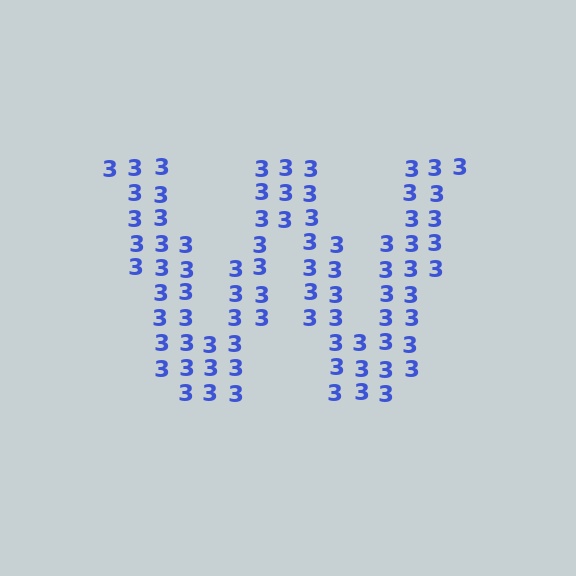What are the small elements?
The small elements are digit 3's.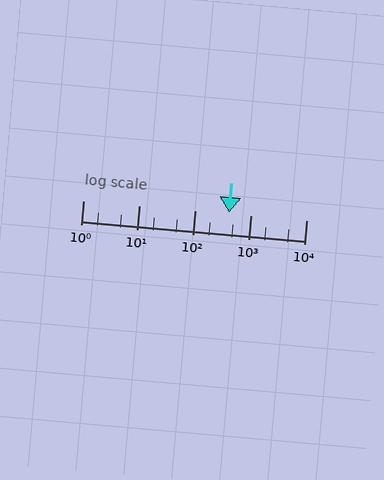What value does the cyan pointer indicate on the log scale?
The pointer indicates approximately 420.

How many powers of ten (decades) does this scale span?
The scale spans 4 decades, from 1 to 10000.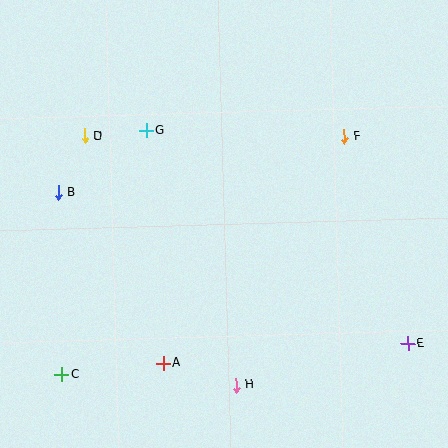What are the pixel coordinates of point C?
Point C is at (62, 375).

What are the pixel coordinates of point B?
Point B is at (58, 192).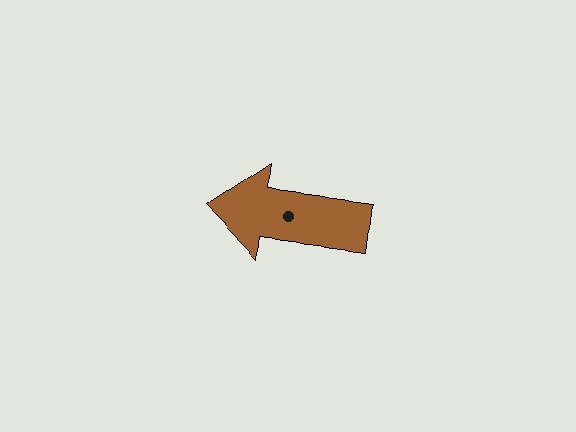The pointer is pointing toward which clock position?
Roughly 9 o'clock.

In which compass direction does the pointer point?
West.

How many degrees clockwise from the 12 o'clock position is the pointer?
Approximately 277 degrees.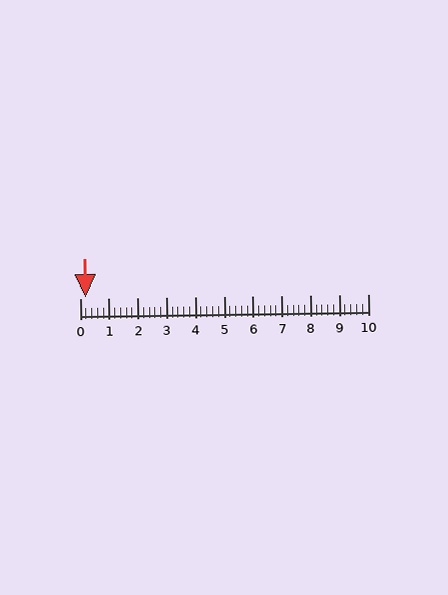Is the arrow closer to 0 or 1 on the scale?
The arrow is closer to 0.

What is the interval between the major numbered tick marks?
The major tick marks are spaced 1 units apart.